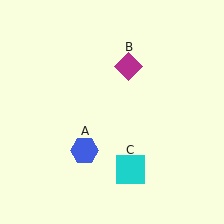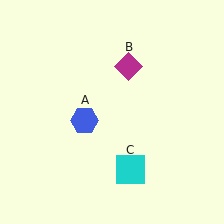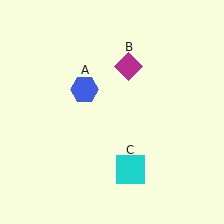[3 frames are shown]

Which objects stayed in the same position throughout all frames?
Magenta diamond (object B) and cyan square (object C) remained stationary.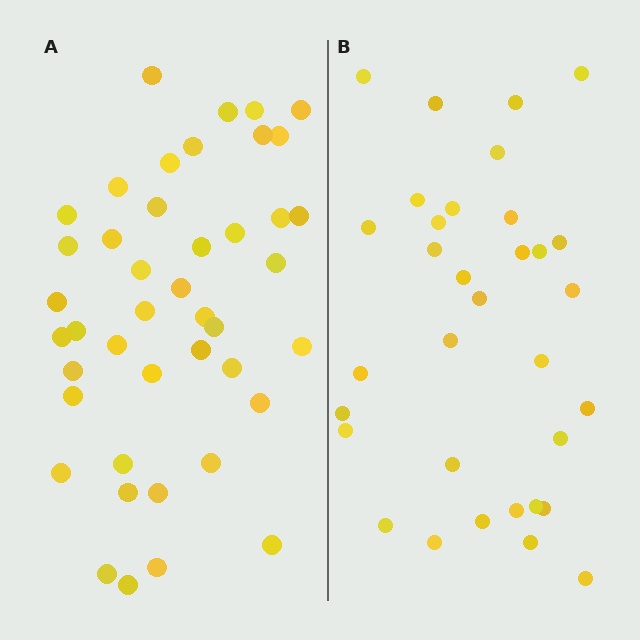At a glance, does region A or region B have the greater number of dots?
Region A (the left region) has more dots.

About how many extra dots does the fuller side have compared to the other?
Region A has roughly 10 or so more dots than region B.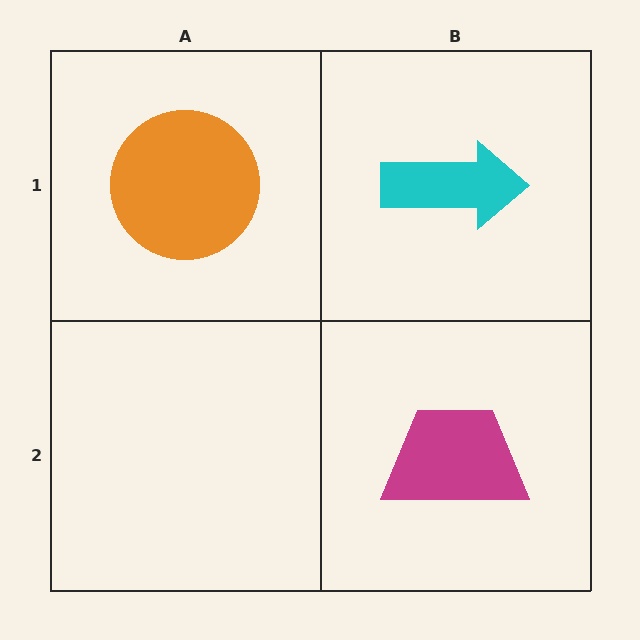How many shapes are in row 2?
1 shape.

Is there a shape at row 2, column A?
No, that cell is empty.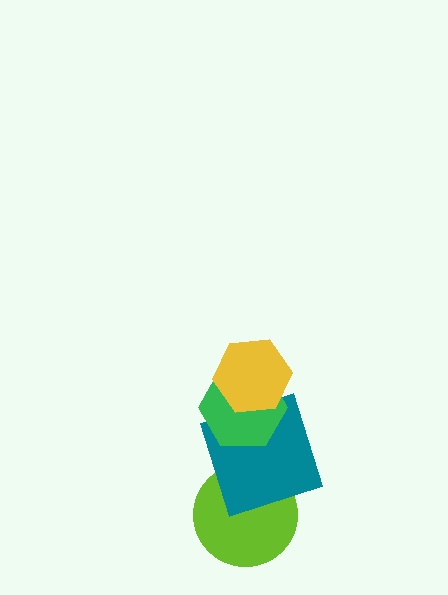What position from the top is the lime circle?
The lime circle is 4th from the top.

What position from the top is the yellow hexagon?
The yellow hexagon is 1st from the top.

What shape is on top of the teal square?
The green hexagon is on top of the teal square.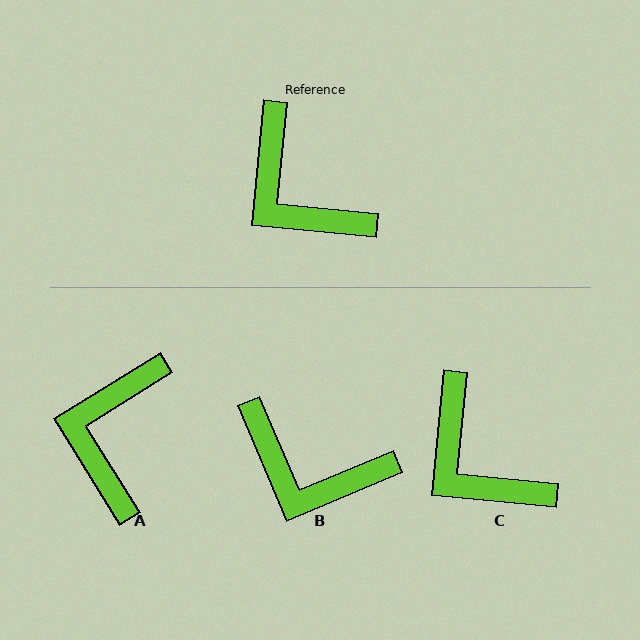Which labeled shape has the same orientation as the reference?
C.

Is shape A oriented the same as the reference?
No, it is off by about 52 degrees.